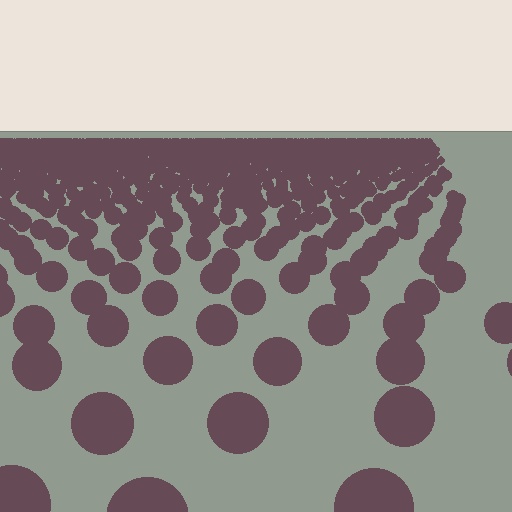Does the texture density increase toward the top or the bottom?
Density increases toward the top.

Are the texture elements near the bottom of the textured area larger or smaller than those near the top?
Larger. Near the bottom, elements are closer to the viewer and appear at a bigger on-screen size.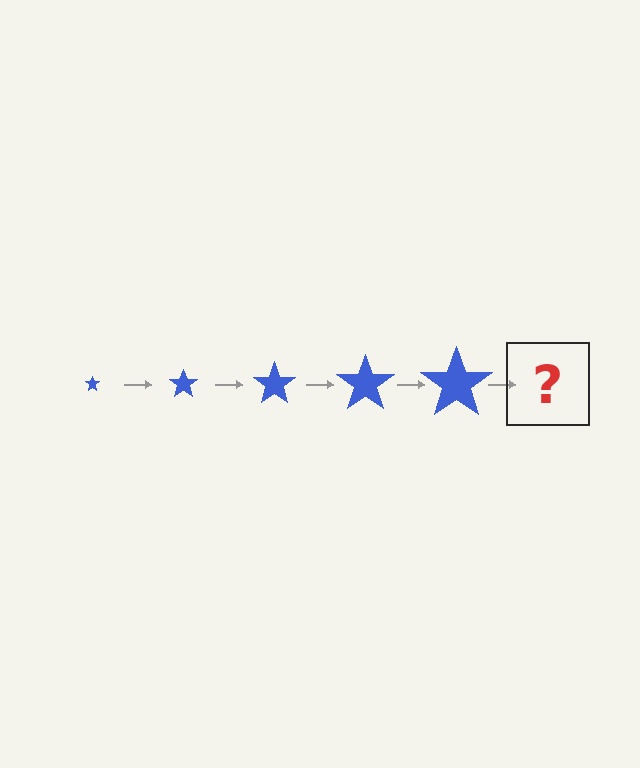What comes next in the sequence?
The next element should be a blue star, larger than the previous one.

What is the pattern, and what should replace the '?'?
The pattern is that the star gets progressively larger each step. The '?' should be a blue star, larger than the previous one.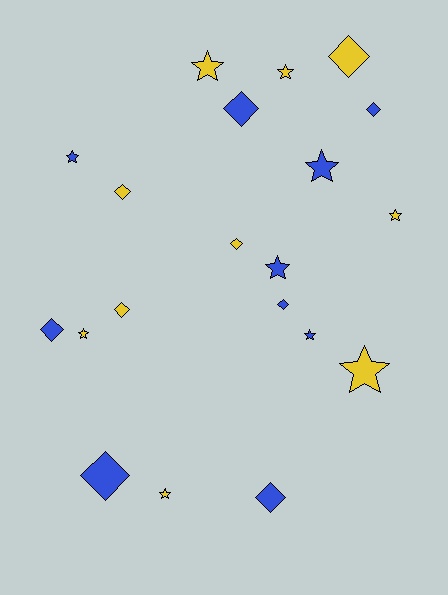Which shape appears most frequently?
Star, with 10 objects.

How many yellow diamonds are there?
There are 4 yellow diamonds.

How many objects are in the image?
There are 20 objects.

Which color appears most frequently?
Blue, with 10 objects.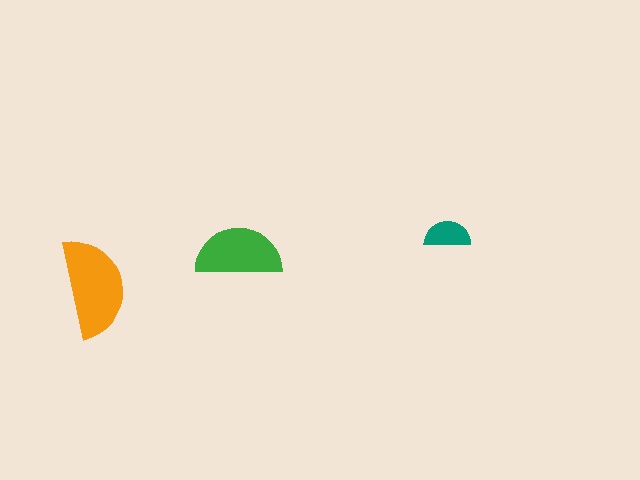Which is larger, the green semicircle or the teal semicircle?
The green one.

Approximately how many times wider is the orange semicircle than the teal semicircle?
About 2 times wider.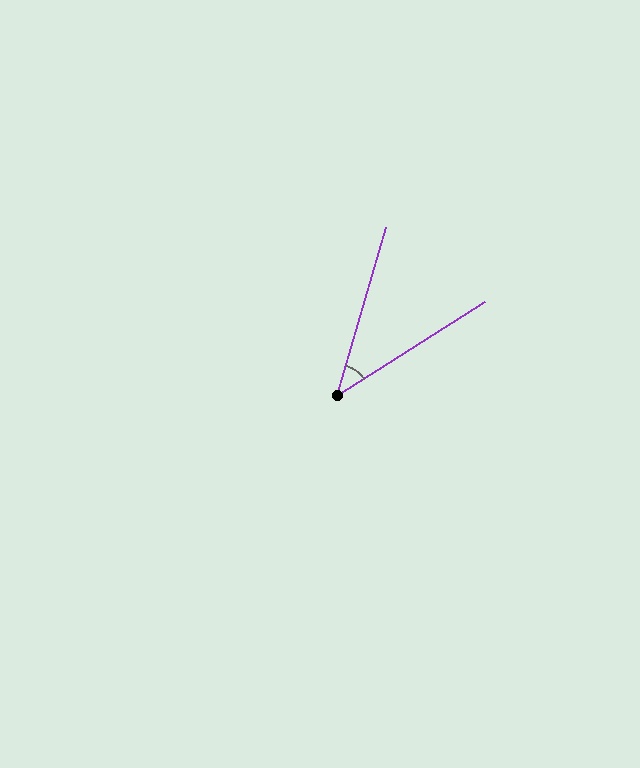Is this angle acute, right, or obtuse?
It is acute.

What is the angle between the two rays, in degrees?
Approximately 41 degrees.